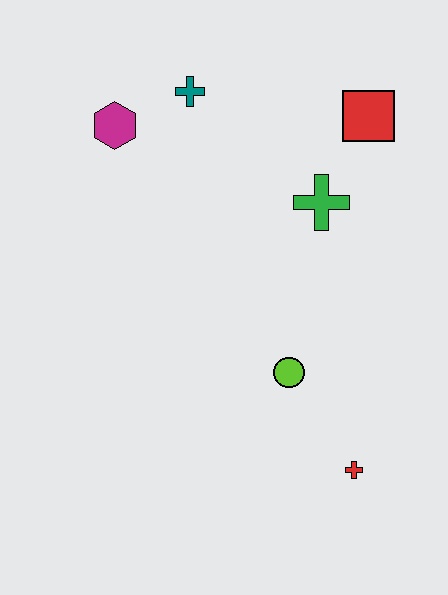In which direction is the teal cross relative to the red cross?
The teal cross is above the red cross.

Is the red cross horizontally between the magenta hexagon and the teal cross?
No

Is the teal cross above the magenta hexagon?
Yes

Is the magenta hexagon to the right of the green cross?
No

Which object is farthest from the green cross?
The red cross is farthest from the green cross.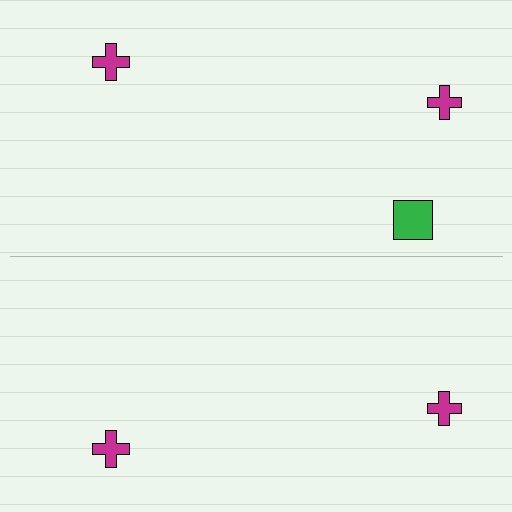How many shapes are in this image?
There are 5 shapes in this image.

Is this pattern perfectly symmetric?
No, the pattern is not perfectly symmetric. A green square is missing from the bottom side.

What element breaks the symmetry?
A green square is missing from the bottom side.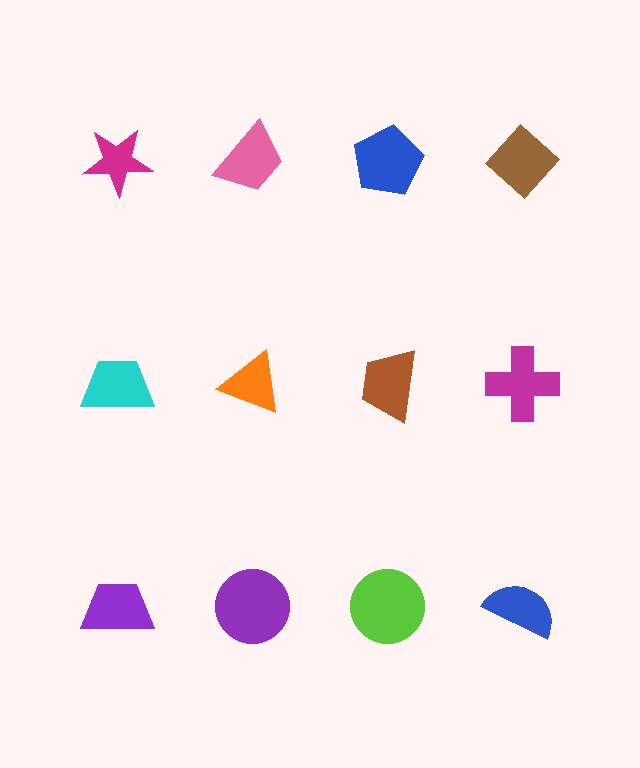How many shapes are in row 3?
4 shapes.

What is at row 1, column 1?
A magenta star.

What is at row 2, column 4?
A magenta cross.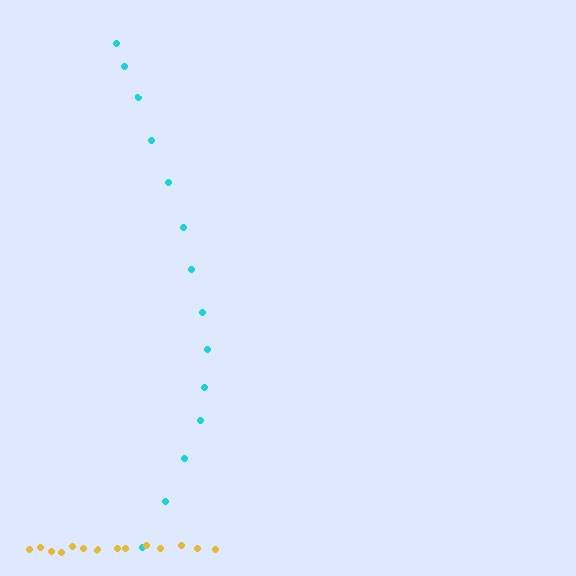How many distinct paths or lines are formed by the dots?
There are 2 distinct paths.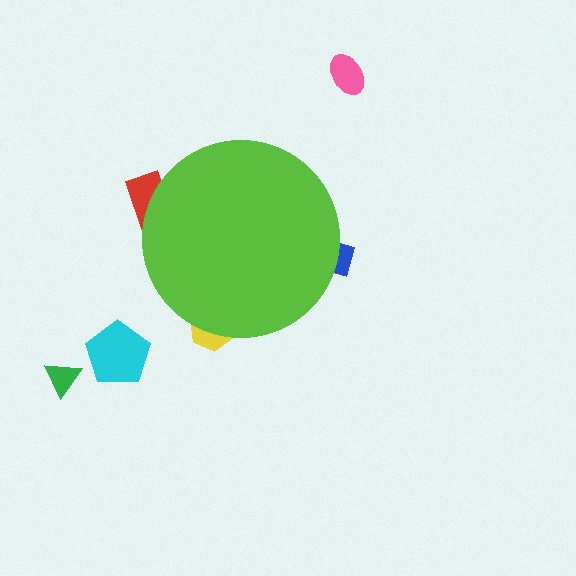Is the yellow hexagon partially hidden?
Yes, the yellow hexagon is partially hidden behind the lime circle.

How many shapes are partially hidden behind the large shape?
3 shapes are partially hidden.